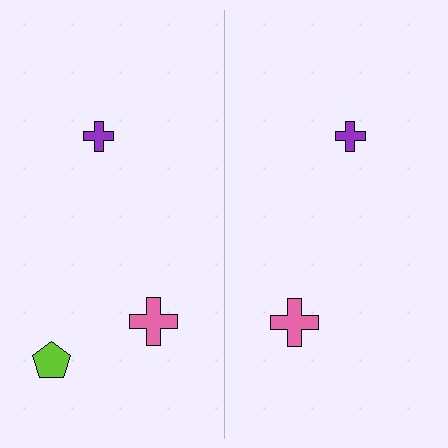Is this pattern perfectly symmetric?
No, the pattern is not perfectly symmetric. A lime pentagon is missing from the right side.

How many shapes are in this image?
There are 5 shapes in this image.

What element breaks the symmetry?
A lime pentagon is missing from the right side.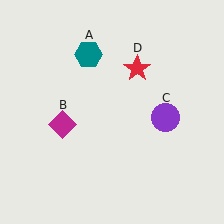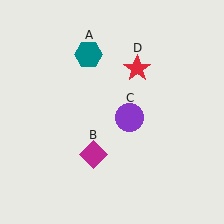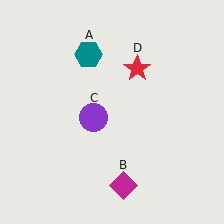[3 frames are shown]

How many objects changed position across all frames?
2 objects changed position: magenta diamond (object B), purple circle (object C).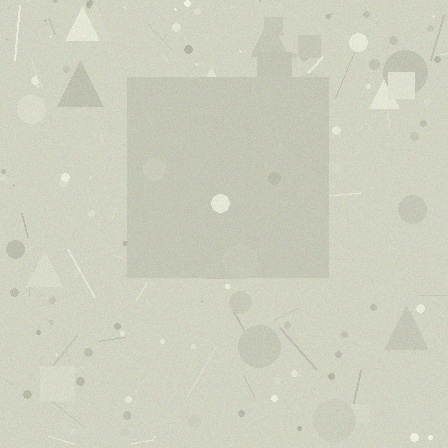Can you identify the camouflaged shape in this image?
The camouflaged shape is a square.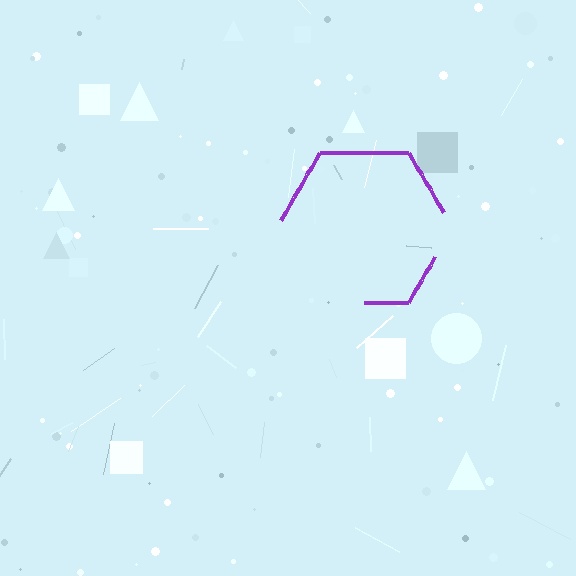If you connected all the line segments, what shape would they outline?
They would outline a hexagon.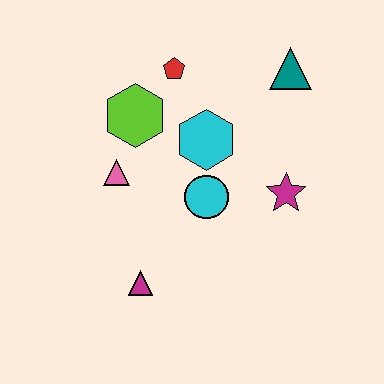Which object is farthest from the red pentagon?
The magenta triangle is farthest from the red pentagon.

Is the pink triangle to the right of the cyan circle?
No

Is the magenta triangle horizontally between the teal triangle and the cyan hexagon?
No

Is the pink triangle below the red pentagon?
Yes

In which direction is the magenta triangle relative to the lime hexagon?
The magenta triangle is below the lime hexagon.